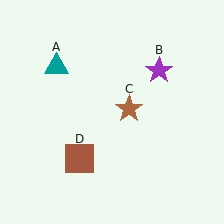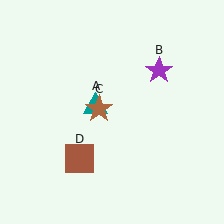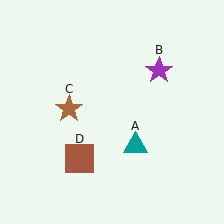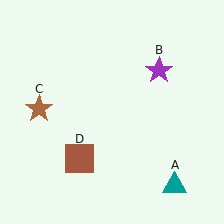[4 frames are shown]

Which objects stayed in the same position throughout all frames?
Purple star (object B) and brown square (object D) remained stationary.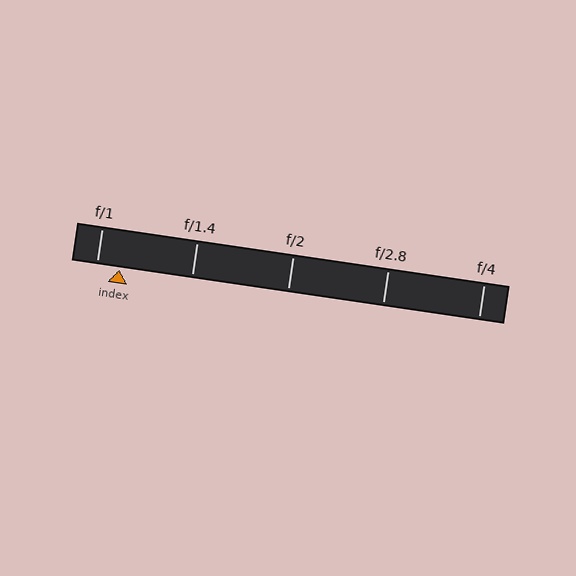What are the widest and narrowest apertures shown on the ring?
The widest aperture shown is f/1 and the narrowest is f/4.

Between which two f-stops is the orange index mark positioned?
The index mark is between f/1 and f/1.4.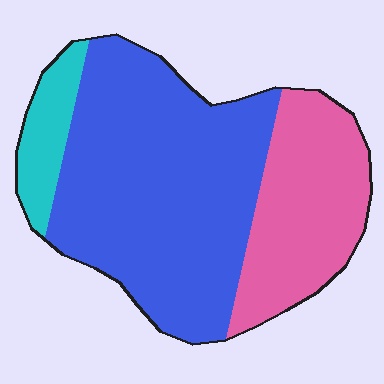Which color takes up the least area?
Cyan, at roughly 10%.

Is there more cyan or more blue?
Blue.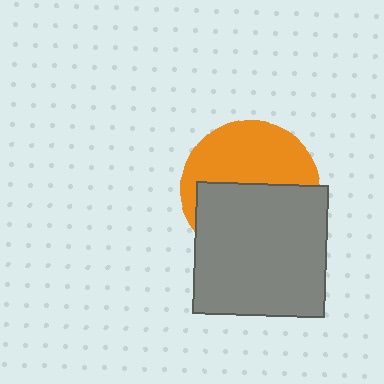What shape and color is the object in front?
The object in front is a gray square.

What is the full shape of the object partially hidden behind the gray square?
The partially hidden object is an orange circle.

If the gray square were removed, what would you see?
You would see the complete orange circle.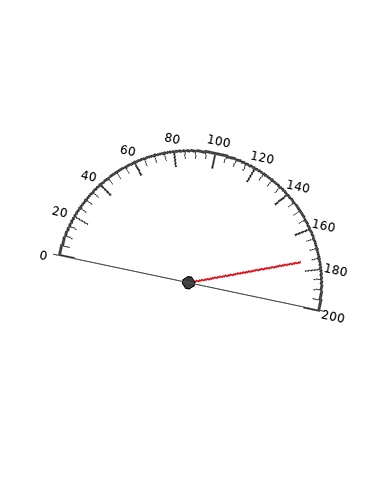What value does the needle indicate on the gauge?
The needle indicates approximately 175.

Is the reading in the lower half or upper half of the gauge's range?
The reading is in the upper half of the range (0 to 200).